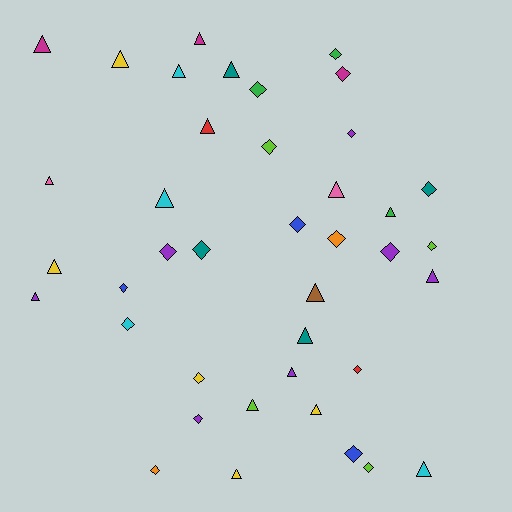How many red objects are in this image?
There are 2 red objects.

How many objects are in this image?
There are 40 objects.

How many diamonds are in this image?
There are 20 diamonds.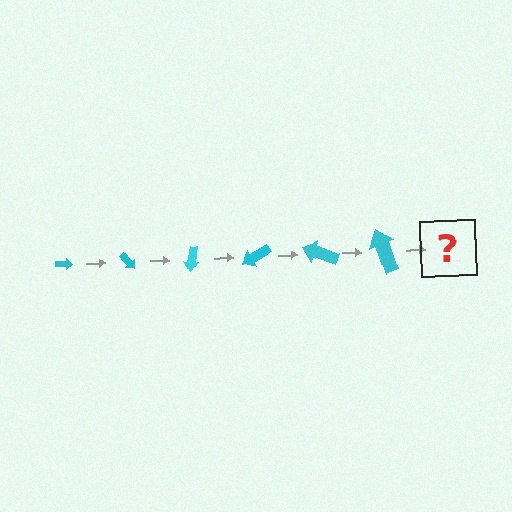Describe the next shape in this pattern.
It should be an arrow, larger than the previous one and rotated 300 degrees from the start.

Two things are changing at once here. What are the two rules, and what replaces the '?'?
The two rules are that the arrow grows larger each step and it rotates 50 degrees each step. The '?' should be an arrow, larger than the previous one and rotated 300 degrees from the start.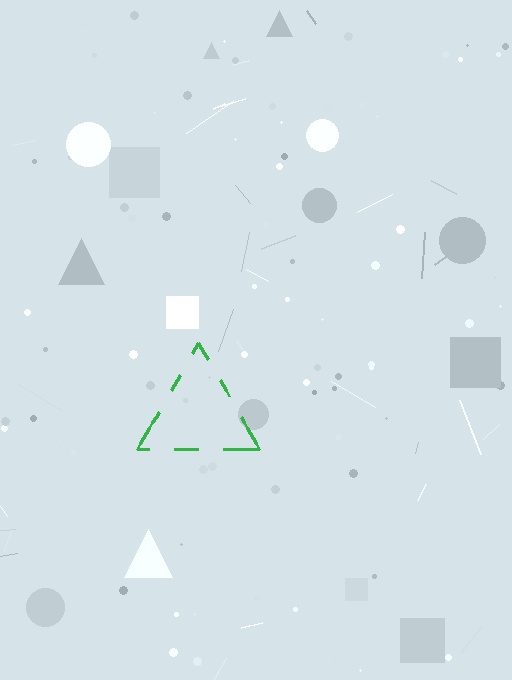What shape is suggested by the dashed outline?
The dashed outline suggests a triangle.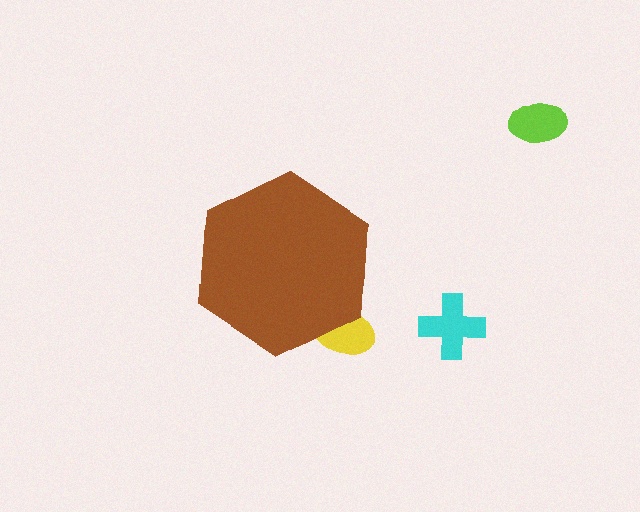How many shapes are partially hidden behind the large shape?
1 shape is partially hidden.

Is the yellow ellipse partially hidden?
Yes, the yellow ellipse is partially hidden behind the brown hexagon.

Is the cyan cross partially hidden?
No, the cyan cross is fully visible.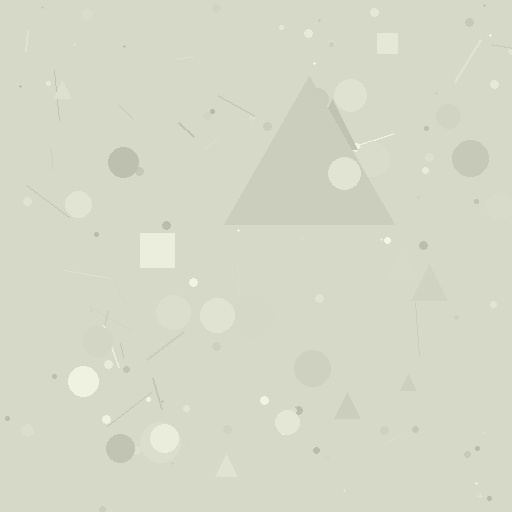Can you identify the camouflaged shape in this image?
The camouflaged shape is a triangle.